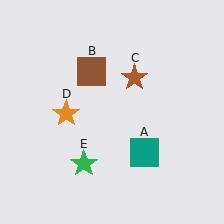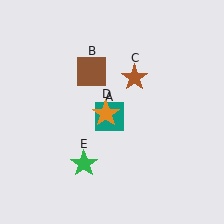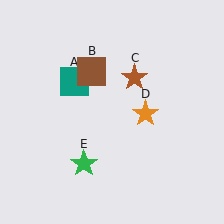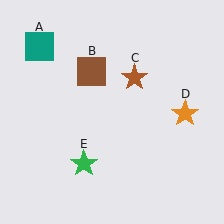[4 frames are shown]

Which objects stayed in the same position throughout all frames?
Brown square (object B) and brown star (object C) and green star (object E) remained stationary.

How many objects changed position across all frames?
2 objects changed position: teal square (object A), orange star (object D).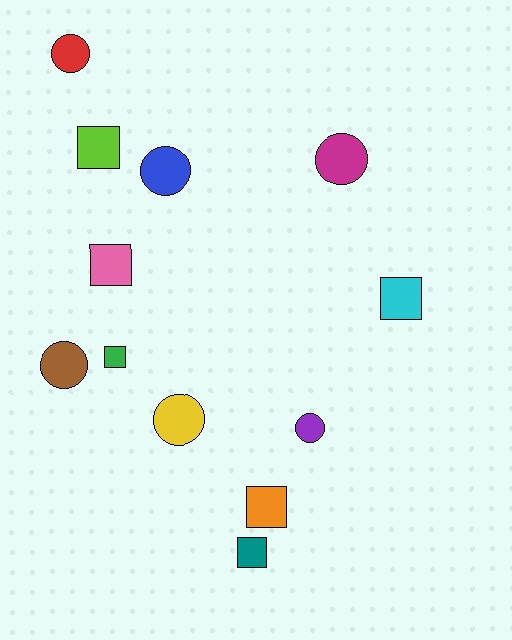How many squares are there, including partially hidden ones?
There are 6 squares.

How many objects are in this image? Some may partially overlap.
There are 12 objects.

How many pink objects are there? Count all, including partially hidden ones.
There is 1 pink object.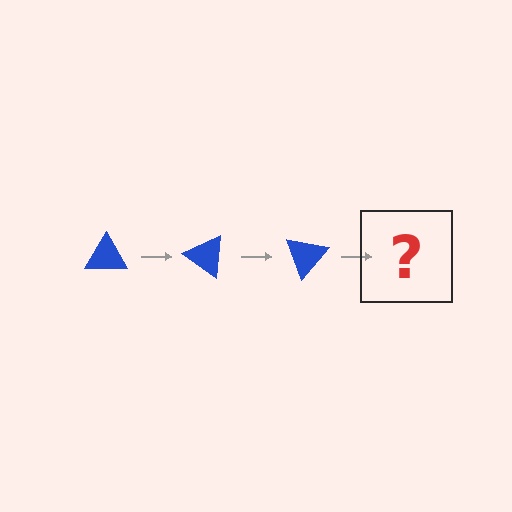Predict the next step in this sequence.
The next step is a blue triangle rotated 105 degrees.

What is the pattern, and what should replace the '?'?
The pattern is that the triangle rotates 35 degrees each step. The '?' should be a blue triangle rotated 105 degrees.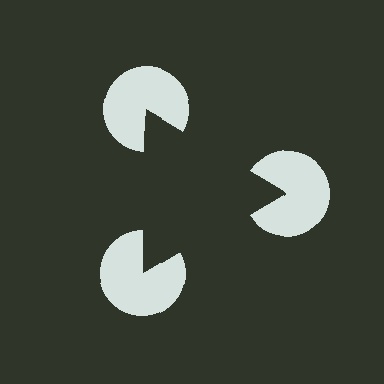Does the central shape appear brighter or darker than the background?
It typically appears slightly darker than the background, even though no actual brightness change is drawn.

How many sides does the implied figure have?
3 sides.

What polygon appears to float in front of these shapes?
An illusory triangle — its edges are inferred from the aligned wedge cuts in the pac-man discs, not physically drawn.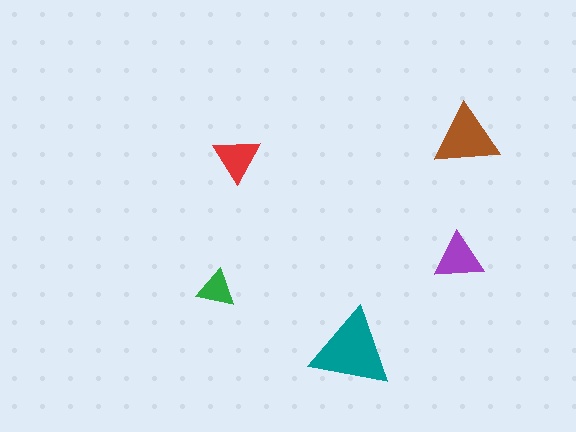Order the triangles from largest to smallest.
the teal one, the brown one, the purple one, the red one, the green one.